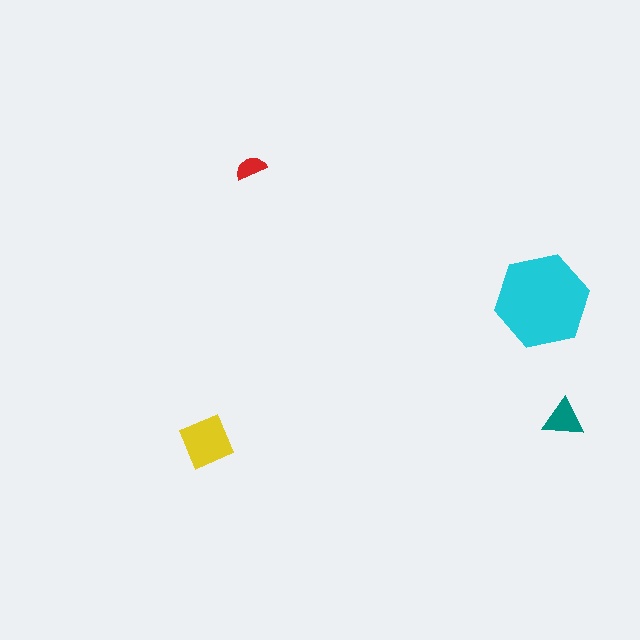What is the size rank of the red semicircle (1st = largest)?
4th.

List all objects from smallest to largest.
The red semicircle, the teal triangle, the yellow diamond, the cyan hexagon.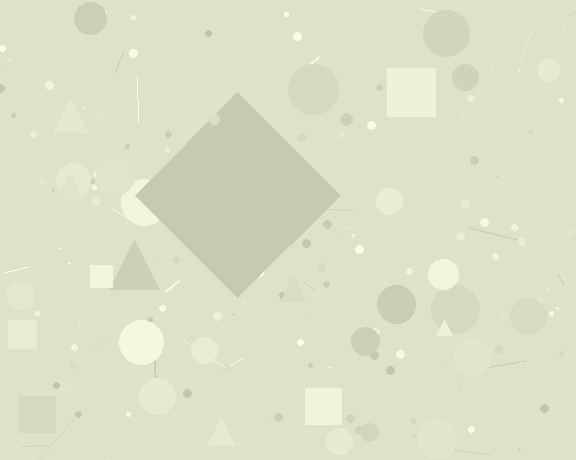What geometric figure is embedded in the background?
A diamond is embedded in the background.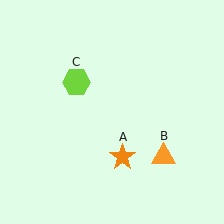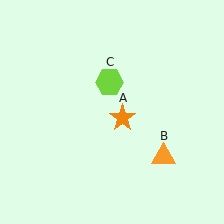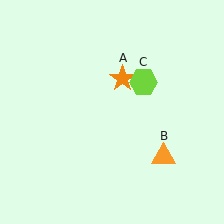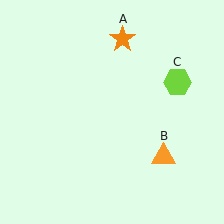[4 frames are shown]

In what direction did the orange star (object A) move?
The orange star (object A) moved up.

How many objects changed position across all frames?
2 objects changed position: orange star (object A), lime hexagon (object C).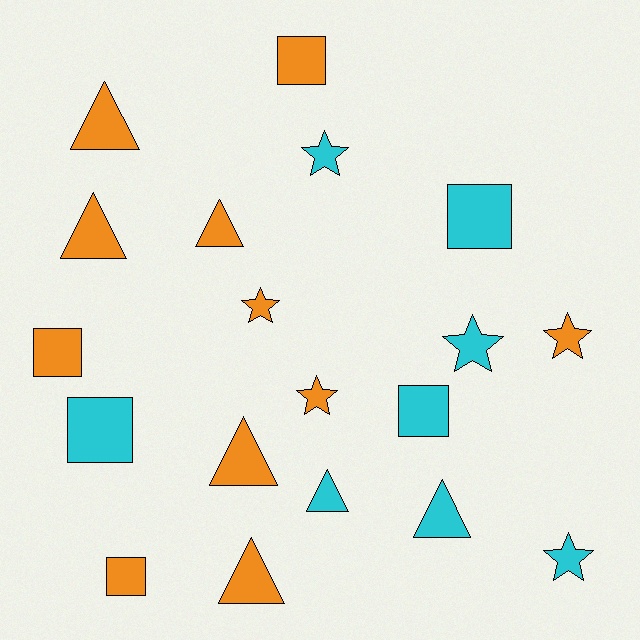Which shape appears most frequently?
Triangle, with 7 objects.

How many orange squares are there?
There are 3 orange squares.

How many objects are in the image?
There are 19 objects.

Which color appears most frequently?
Orange, with 11 objects.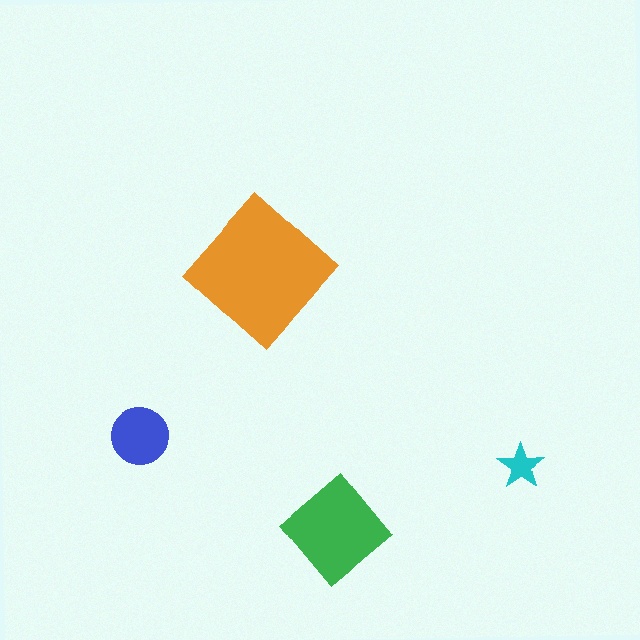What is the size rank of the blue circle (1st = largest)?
3rd.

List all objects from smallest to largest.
The cyan star, the blue circle, the green diamond, the orange diamond.